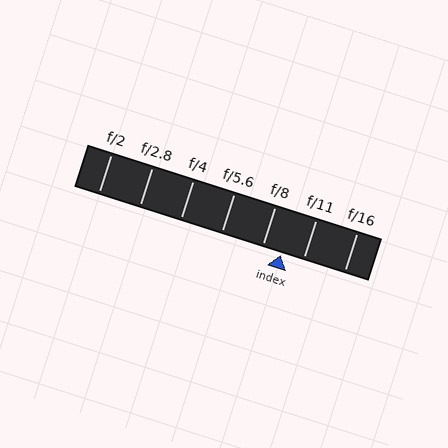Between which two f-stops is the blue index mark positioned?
The index mark is between f/8 and f/11.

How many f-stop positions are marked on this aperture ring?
There are 7 f-stop positions marked.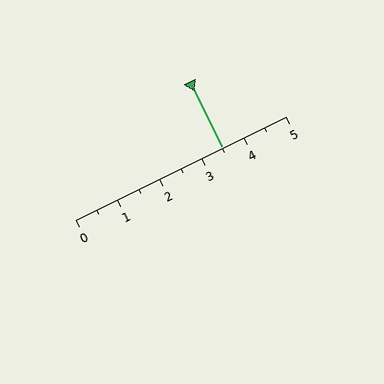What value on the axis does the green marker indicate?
The marker indicates approximately 3.5.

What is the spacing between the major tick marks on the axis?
The major ticks are spaced 1 apart.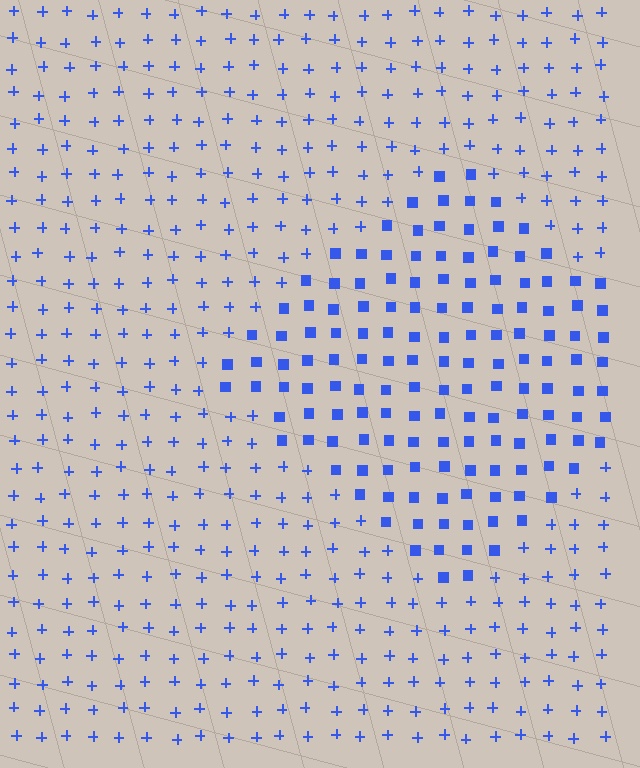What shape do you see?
I see a diamond.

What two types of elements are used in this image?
The image uses squares inside the diamond region and plus signs outside it.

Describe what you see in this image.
The image is filled with small blue elements arranged in a uniform grid. A diamond-shaped region contains squares, while the surrounding area contains plus signs. The boundary is defined purely by the change in element shape.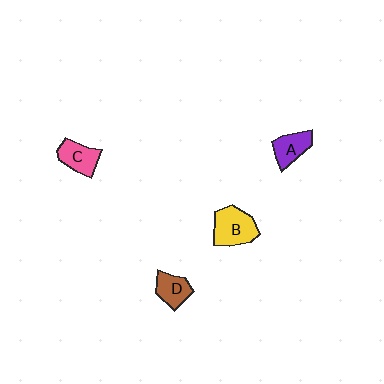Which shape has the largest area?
Shape B (yellow).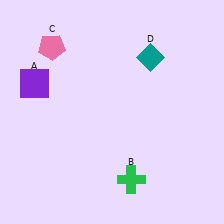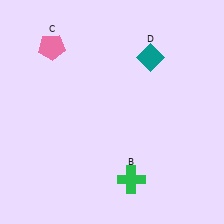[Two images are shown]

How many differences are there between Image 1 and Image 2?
There is 1 difference between the two images.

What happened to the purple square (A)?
The purple square (A) was removed in Image 2. It was in the top-left area of Image 1.